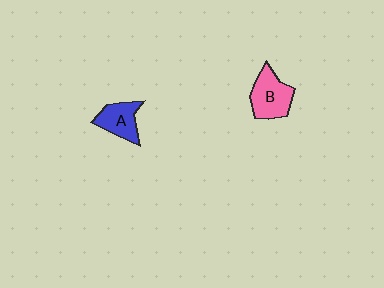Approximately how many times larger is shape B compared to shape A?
Approximately 1.3 times.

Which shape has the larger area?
Shape B (pink).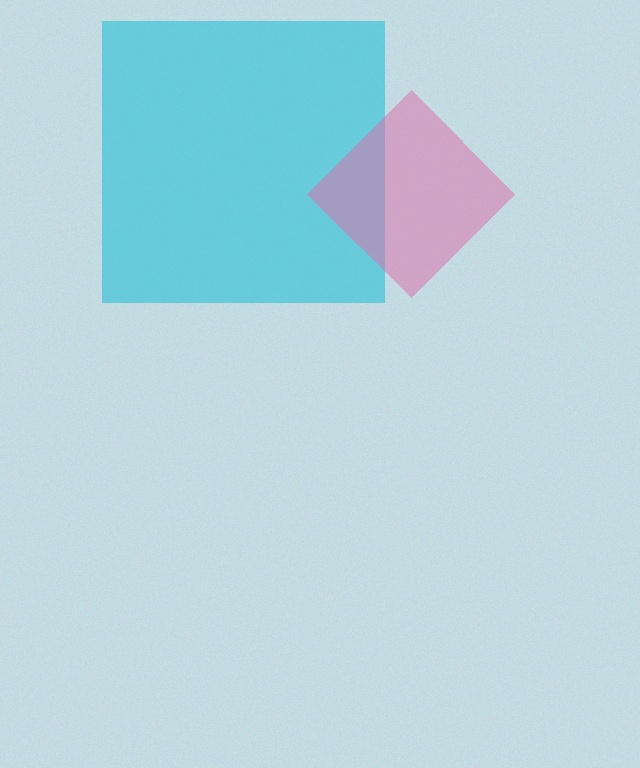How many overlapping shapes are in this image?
There are 2 overlapping shapes in the image.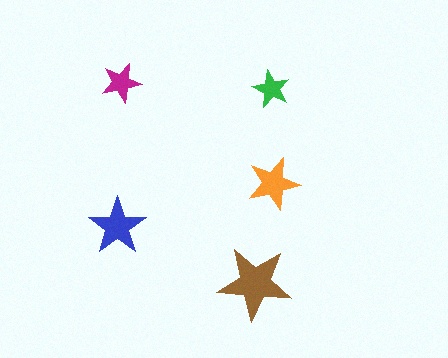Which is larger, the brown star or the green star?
The brown one.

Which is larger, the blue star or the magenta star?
The blue one.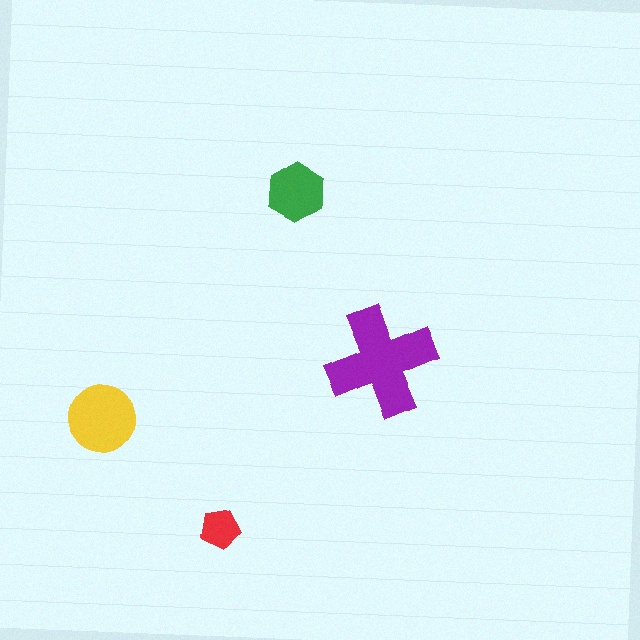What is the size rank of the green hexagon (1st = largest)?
3rd.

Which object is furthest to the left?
The yellow circle is leftmost.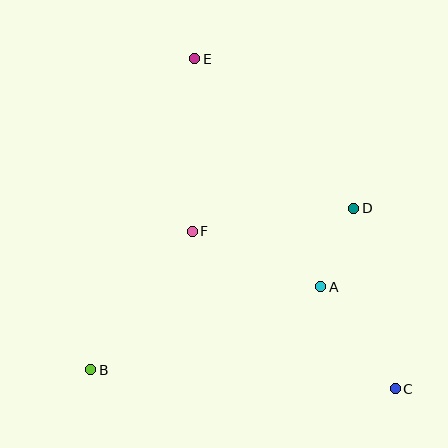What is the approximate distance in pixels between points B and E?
The distance between B and E is approximately 328 pixels.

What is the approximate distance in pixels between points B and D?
The distance between B and D is approximately 308 pixels.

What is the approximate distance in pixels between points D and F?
The distance between D and F is approximately 163 pixels.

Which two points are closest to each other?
Points A and D are closest to each other.